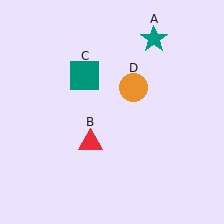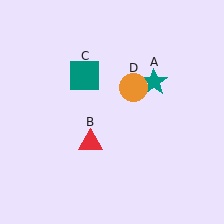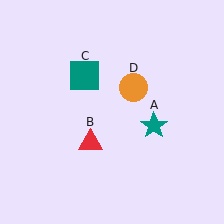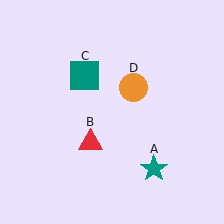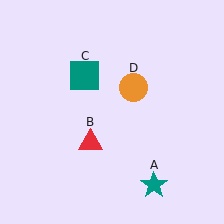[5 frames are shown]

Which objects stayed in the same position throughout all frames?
Red triangle (object B) and teal square (object C) and orange circle (object D) remained stationary.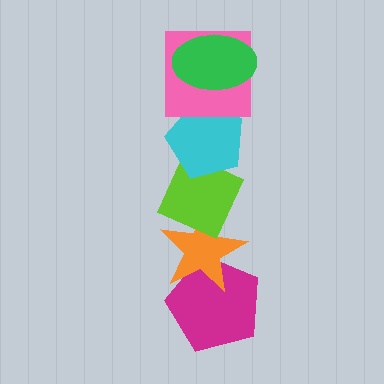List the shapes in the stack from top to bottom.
From top to bottom: the green ellipse, the pink square, the cyan pentagon, the lime diamond, the orange star, the magenta pentagon.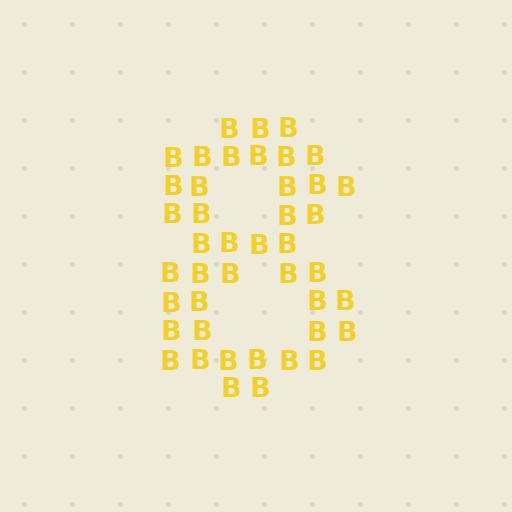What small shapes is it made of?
It is made of small letter B's.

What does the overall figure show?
The overall figure shows the digit 8.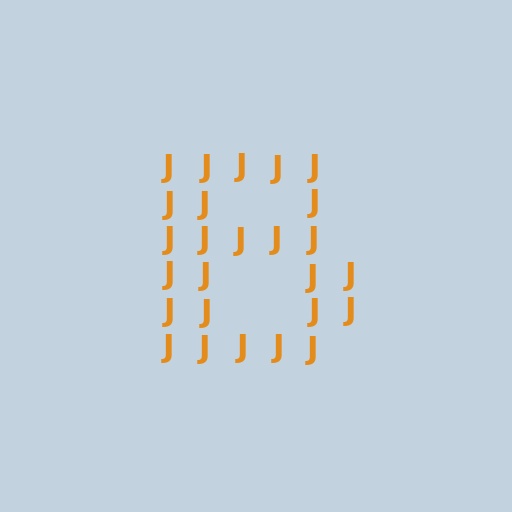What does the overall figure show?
The overall figure shows the letter B.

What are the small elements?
The small elements are letter J's.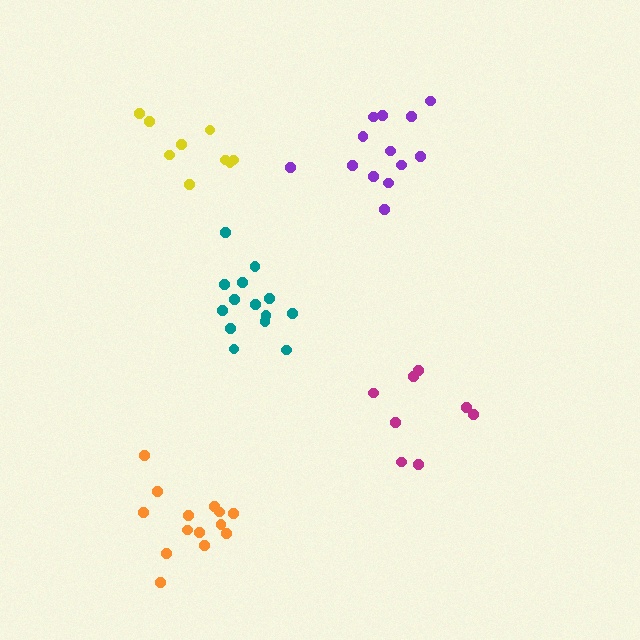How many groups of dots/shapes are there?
There are 5 groups.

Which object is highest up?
The yellow cluster is topmost.